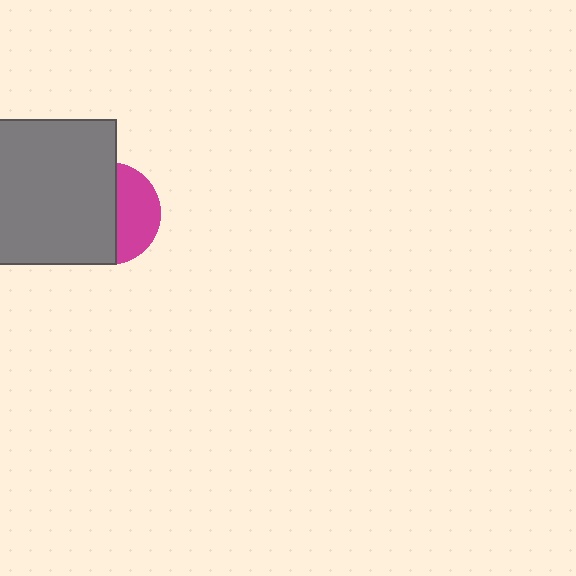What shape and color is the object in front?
The object in front is a gray square.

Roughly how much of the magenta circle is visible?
A small part of it is visible (roughly 40%).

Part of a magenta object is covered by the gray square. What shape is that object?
It is a circle.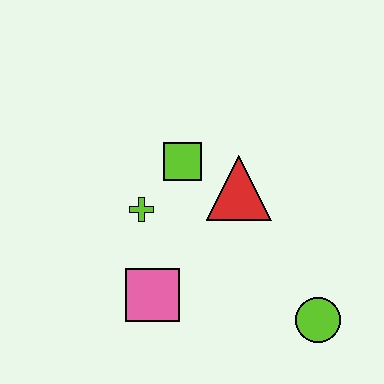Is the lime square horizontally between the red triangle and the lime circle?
No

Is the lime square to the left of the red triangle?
Yes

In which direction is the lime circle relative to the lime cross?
The lime circle is to the right of the lime cross.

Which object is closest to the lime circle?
The red triangle is closest to the lime circle.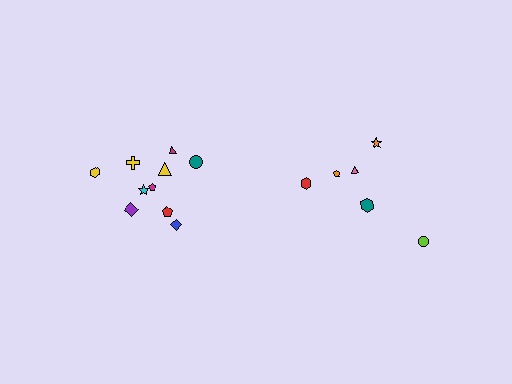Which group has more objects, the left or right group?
The left group.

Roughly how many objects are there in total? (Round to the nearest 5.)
Roughly 15 objects in total.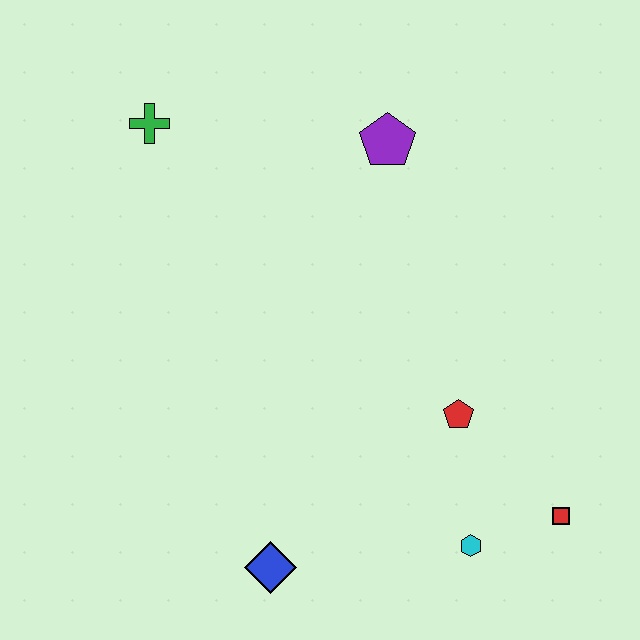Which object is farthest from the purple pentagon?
The blue diamond is farthest from the purple pentagon.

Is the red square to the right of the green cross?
Yes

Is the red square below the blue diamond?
No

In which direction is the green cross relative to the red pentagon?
The green cross is to the left of the red pentagon.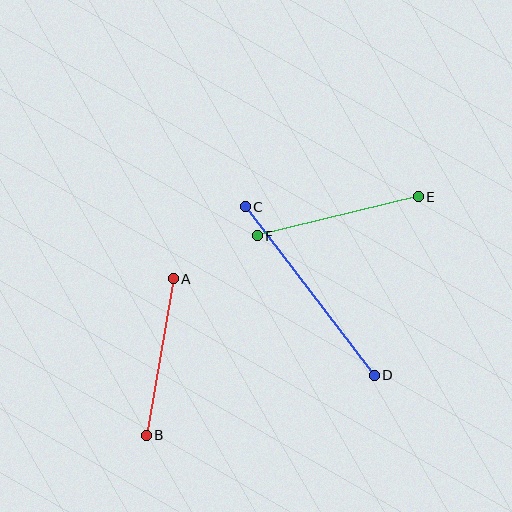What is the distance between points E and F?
The distance is approximately 165 pixels.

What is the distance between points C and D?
The distance is approximately 212 pixels.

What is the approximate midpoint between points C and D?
The midpoint is at approximately (310, 291) pixels.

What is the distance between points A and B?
The distance is approximately 159 pixels.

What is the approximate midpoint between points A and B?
The midpoint is at approximately (160, 357) pixels.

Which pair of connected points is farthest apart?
Points C and D are farthest apart.